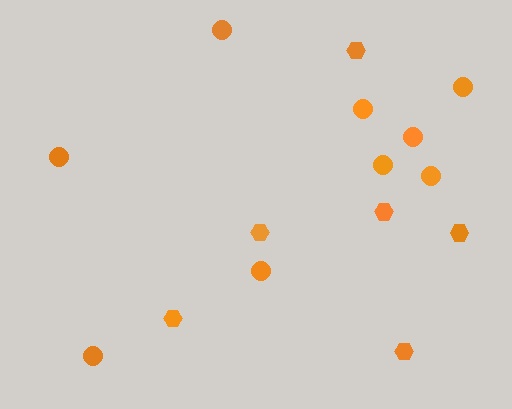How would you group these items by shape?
There are 2 groups: one group of hexagons (6) and one group of circles (9).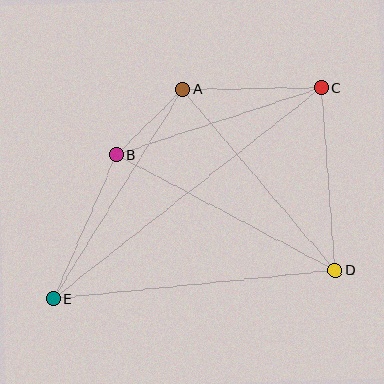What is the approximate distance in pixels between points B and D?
The distance between B and D is approximately 248 pixels.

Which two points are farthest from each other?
Points C and E are farthest from each other.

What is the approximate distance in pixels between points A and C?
The distance between A and C is approximately 139 pixels.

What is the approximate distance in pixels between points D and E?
The distance between D and E is approximately 283 pixels.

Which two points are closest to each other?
Points A and B are closest to each other.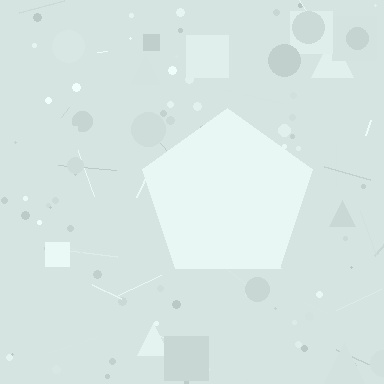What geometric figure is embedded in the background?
A pentagon is embedded in the background.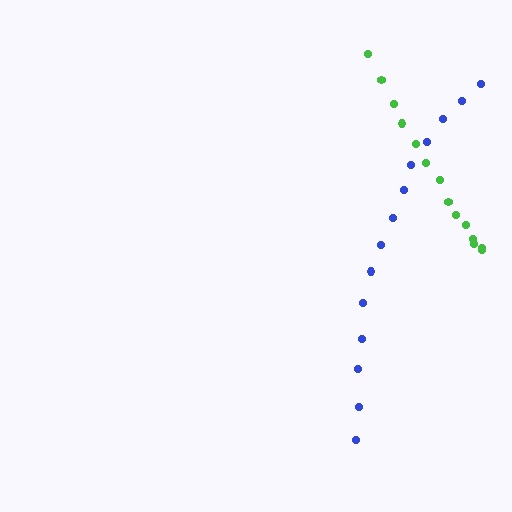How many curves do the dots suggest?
There are 2 distinct paths.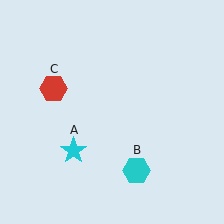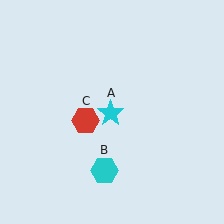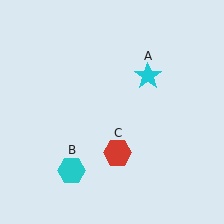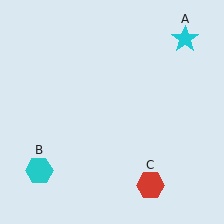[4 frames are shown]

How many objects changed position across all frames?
3 objects changed position: cyan star (object A), cyan hexagon (object B), red hexagon (object C).